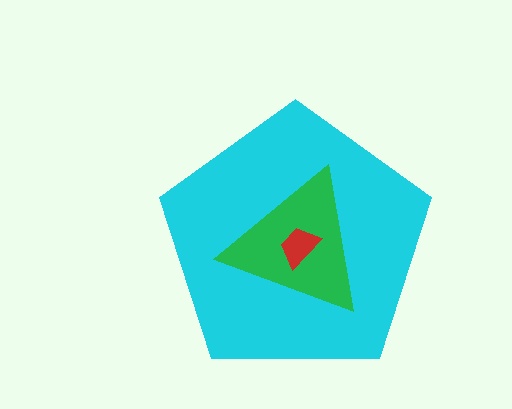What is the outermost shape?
The cyan pentagon.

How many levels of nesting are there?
3.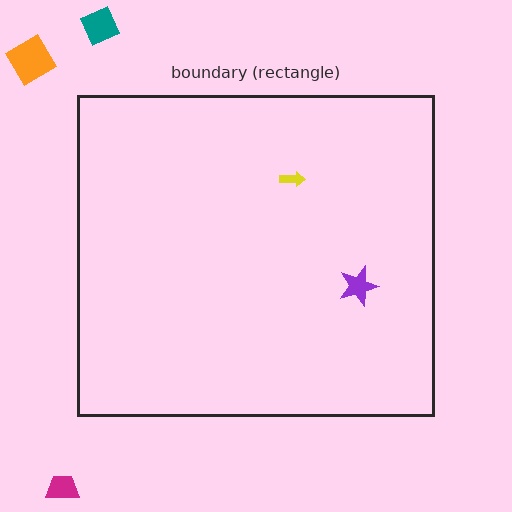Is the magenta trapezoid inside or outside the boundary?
Outside.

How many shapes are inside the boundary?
2 inside, 3 outside.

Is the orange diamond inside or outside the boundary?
Outside.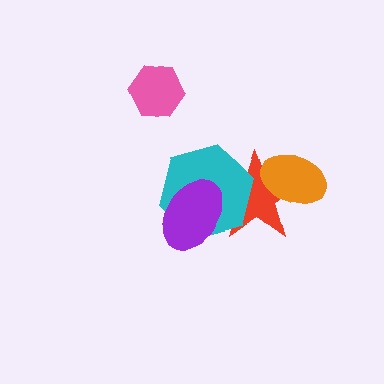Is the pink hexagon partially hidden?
No, no other shape covers it.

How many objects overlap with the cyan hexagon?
2 objects overlap with the cyan hexagon.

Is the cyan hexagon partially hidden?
Yes, it is partially covered by another shape.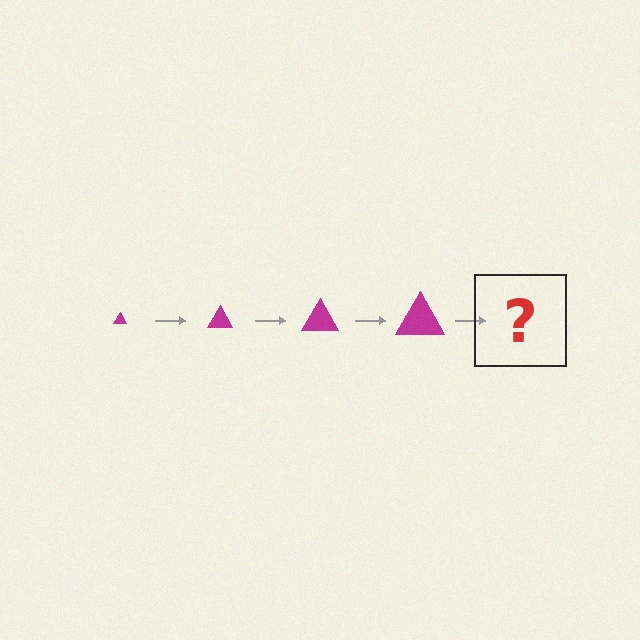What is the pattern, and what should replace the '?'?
The pattern is that the triangle gets progressively larger each step. The '?' should be a magenta triangle, larger than the previous one.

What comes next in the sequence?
The next element should be a magenta triangle, larger than the previous one.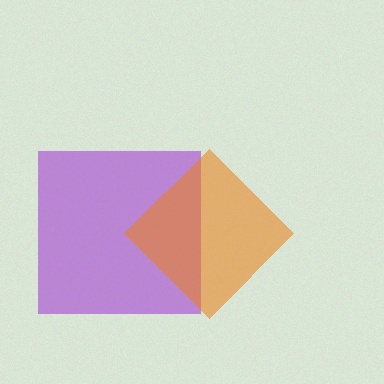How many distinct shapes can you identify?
There are 2 distinct shapes: a purple square, an orange diamond.